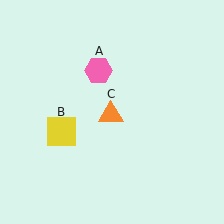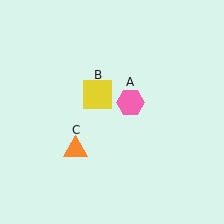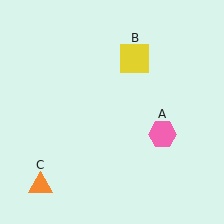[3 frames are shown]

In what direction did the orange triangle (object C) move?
The orange triangle (object C) moved down and to the left.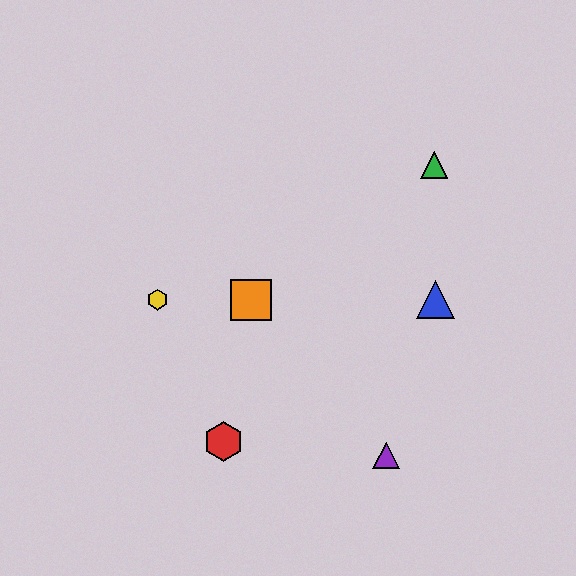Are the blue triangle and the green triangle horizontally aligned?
No, the blue triangle is at y≈300 and the green triangle is at y≈165.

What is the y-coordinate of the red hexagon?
The red hexagon is at y≈442.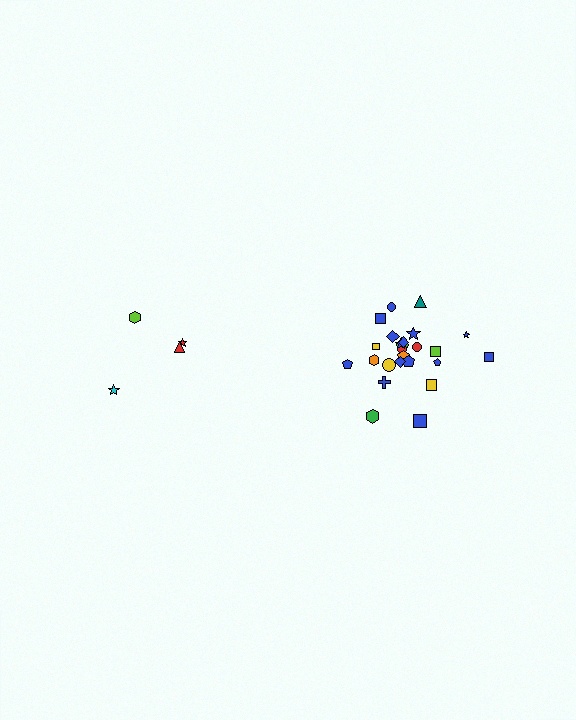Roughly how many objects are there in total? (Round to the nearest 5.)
Roughly 30 objects in total.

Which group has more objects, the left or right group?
The right group.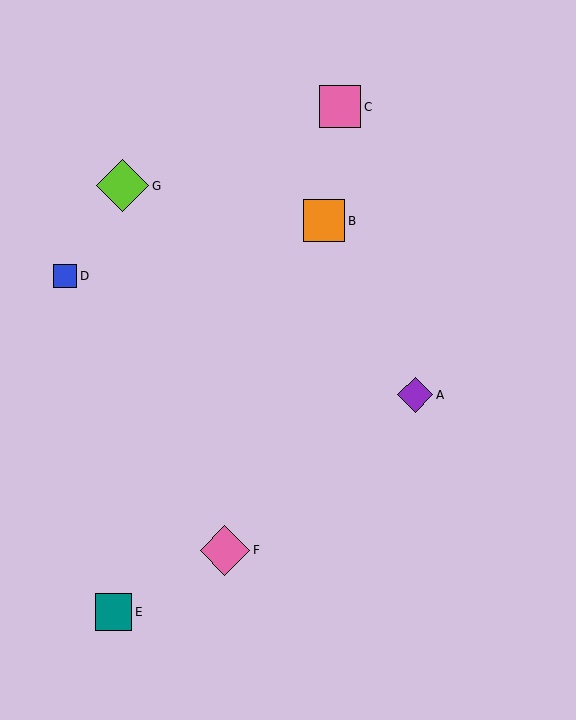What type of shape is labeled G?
Shape G is a lime diamond.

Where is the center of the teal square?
The center of the teal square is at (113, 612).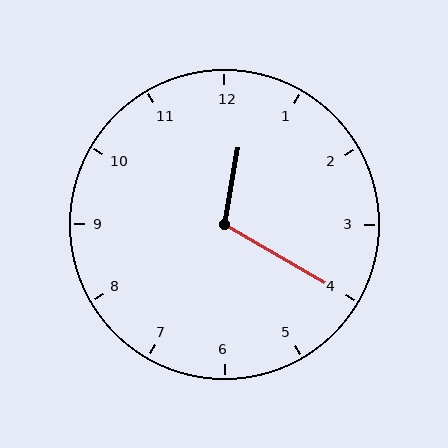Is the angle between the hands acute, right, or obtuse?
It is obtuse.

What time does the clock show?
12:20.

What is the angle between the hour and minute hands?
Approximately 110 degrees.